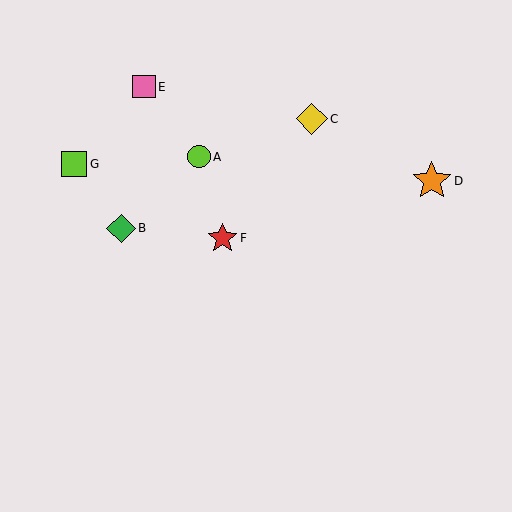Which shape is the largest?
The orange star (labeled D) is the largest.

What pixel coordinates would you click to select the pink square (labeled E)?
Click at (144, 87) to select the pink square E.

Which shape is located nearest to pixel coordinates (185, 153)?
The lime circle (labeled A) at (199, 157) is nearest to that location.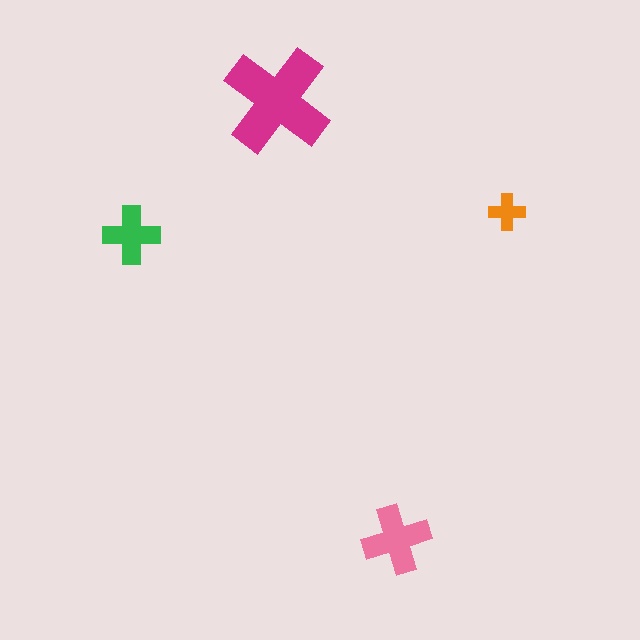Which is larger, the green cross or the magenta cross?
The magenta one.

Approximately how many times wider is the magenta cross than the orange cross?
About 3 times wider.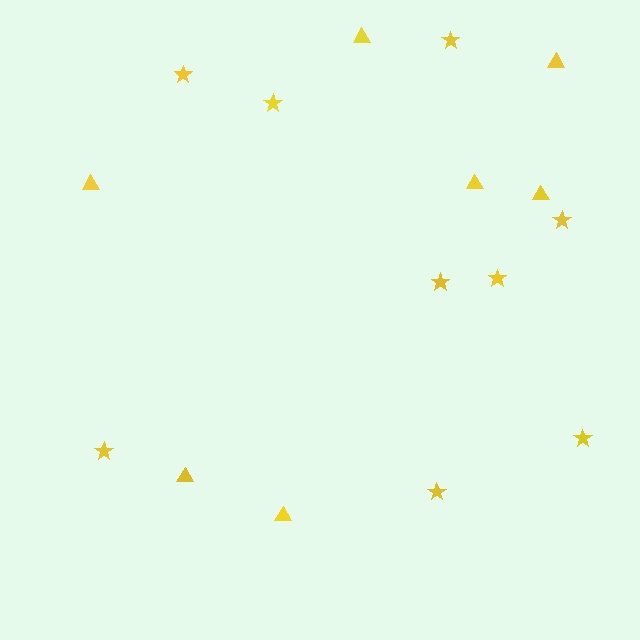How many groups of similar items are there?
There are 2 groups: one group of stars (9) and one group of triangles (7).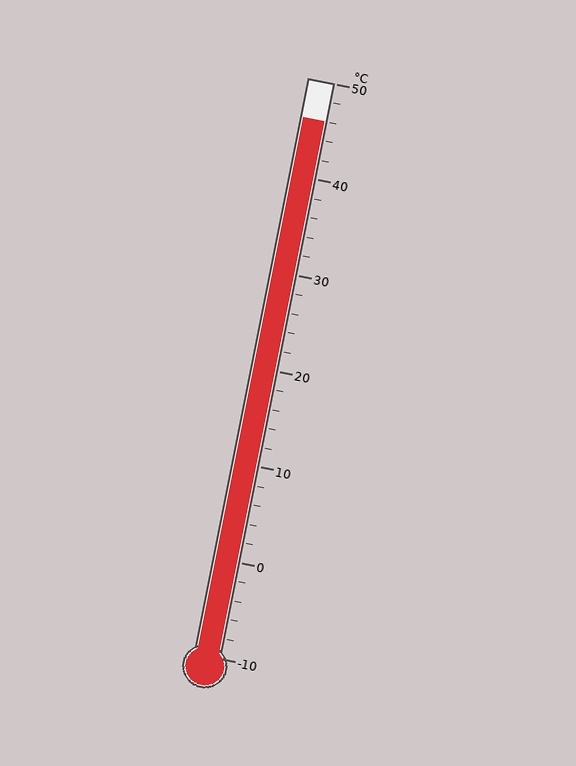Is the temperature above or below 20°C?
The temperature is above 20°C.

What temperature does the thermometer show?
The thermometer shows approximately 46°C.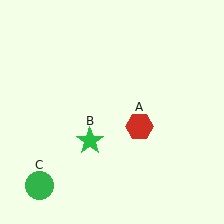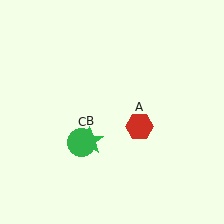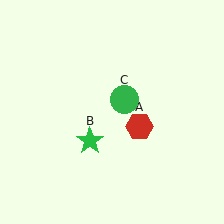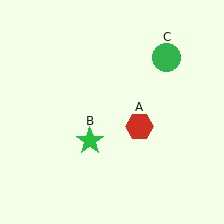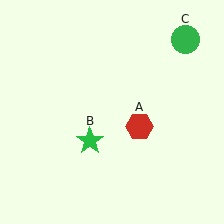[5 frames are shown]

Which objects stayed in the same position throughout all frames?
Red hexagon (object A) and green star (object B) remained stationary.